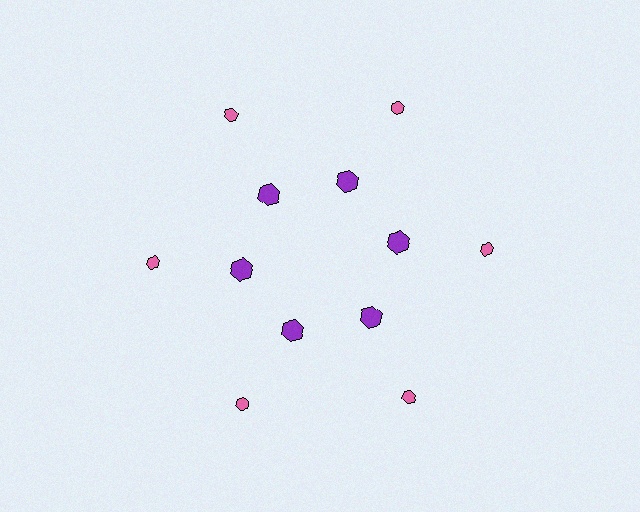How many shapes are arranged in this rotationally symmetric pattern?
There are 12 shapes, arranged in 6 groups of 2.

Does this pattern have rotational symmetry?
Yes, this pattern has 6-fold rotational symmetry. It looks the same after rotating 60 degrees around the center.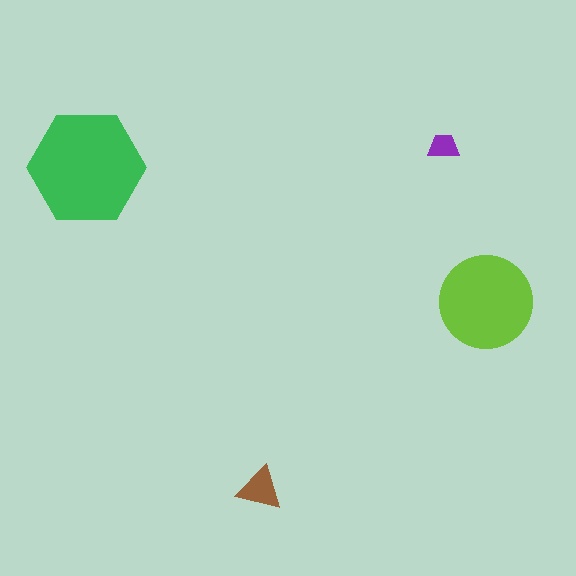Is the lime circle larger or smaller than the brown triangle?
Larger.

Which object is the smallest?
The purple trapezoid.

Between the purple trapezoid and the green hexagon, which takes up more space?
The green hexagon.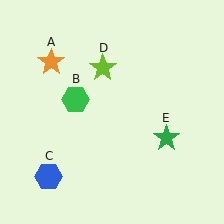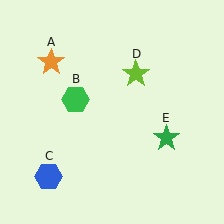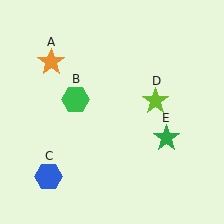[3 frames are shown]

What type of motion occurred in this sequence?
The lime star (object D) rotated clockwise around the center of the scene.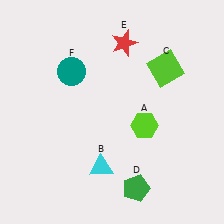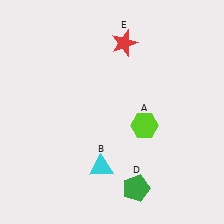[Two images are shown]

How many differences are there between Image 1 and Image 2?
There are 2 differences between the two images.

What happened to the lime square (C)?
The lime square (C) was removed in Image 2. It was in the top-right area of Image 1.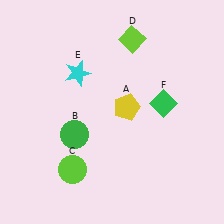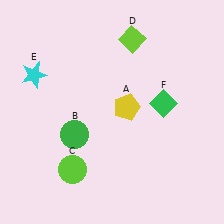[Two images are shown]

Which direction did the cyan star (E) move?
The cyan star (E) moved left.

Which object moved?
The cyan star (E) moved left.